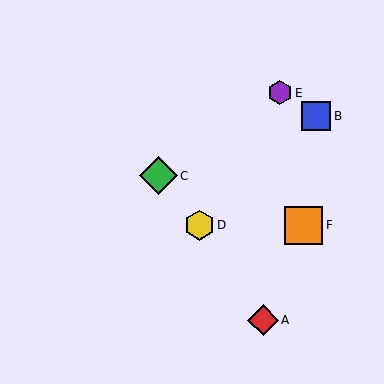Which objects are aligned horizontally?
Objects D, F are aligned horizontally.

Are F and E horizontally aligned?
No, F is at y≈225 and E is at y≈93.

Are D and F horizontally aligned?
Yes, both are at y≈225.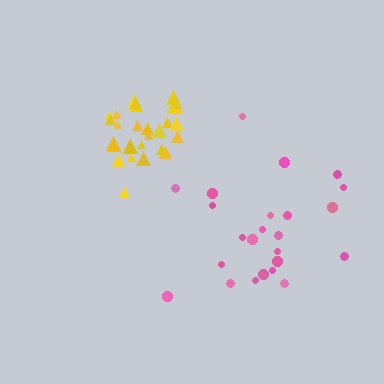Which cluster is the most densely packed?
Yellow.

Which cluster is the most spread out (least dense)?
Pink.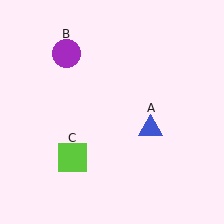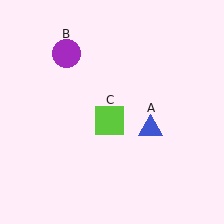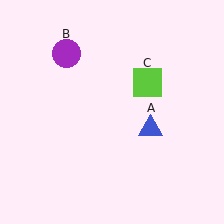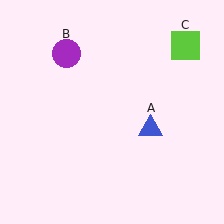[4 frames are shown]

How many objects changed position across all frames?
1 object changed position: lime square (object C).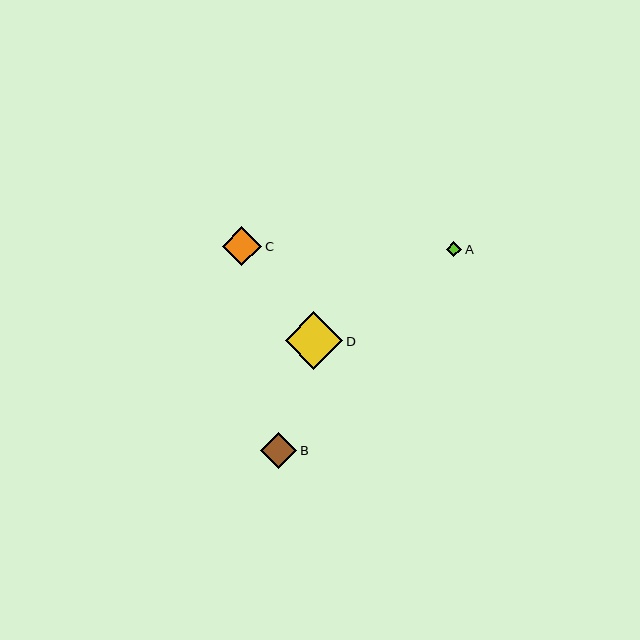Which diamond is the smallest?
Diamond A is the smallest with a size of approximately 15 pixels.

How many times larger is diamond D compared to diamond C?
Diamond D is approximately 1.4 times the size of diamond C.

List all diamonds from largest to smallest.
From largest to smallest: D, C, B, A.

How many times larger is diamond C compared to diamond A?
Diamond C is approximately 2.6 times the size of diamond A.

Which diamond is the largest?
Diamond D is the largest with a size of approximately 57 pixels.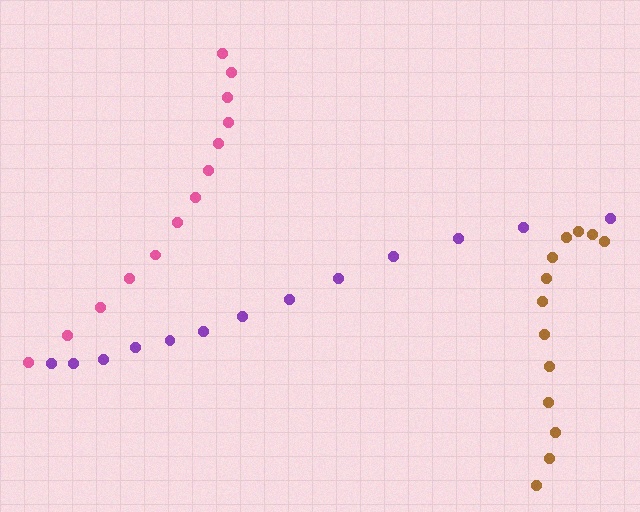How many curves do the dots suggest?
There are 3 distinct paths.